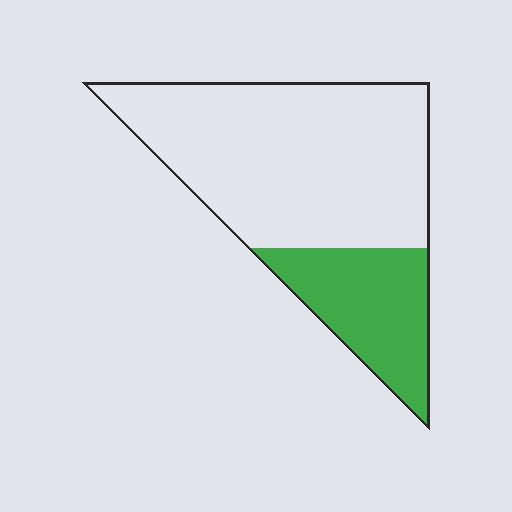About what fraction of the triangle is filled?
About one quarter (1/4).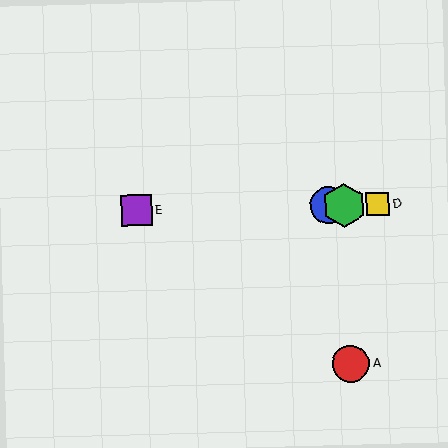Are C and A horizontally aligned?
No, C is at y≈205 and A is at y≈364.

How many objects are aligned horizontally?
4 objects (B, C, D, E) are aligned horizontally.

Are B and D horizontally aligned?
Yes, both are at y≈206.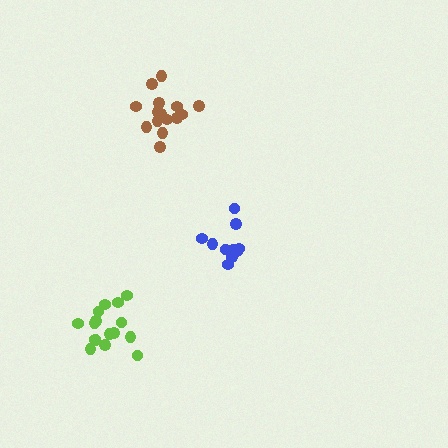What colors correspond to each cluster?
The clusters are colored: blue, brown, lime.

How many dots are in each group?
Group 1: 11 dots, Group 2: 15 dots, Group 3: 16 dots (42 total).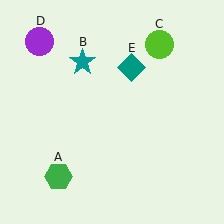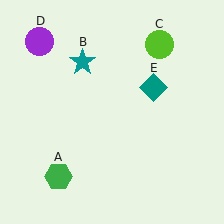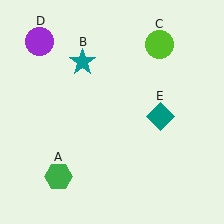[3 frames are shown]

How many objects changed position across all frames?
1 object changed position: teal diamond (object E).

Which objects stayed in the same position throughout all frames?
Green hexagon (object A) and teal star (object B) and lime circle (object C) and purple circle (object D) remained stationary.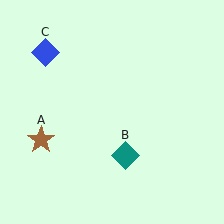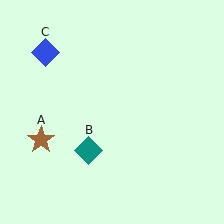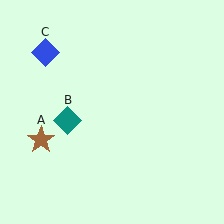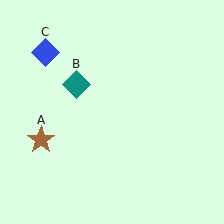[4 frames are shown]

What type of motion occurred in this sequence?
The teal diamond (object B) rotated clockwise around the center of the scene.